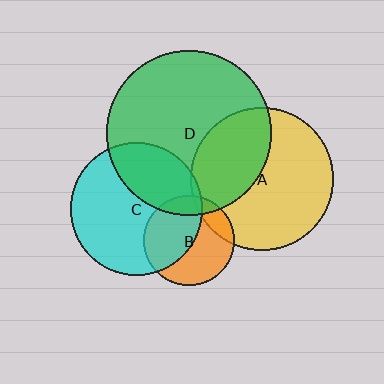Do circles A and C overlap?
Yes.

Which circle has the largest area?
Circle D (green).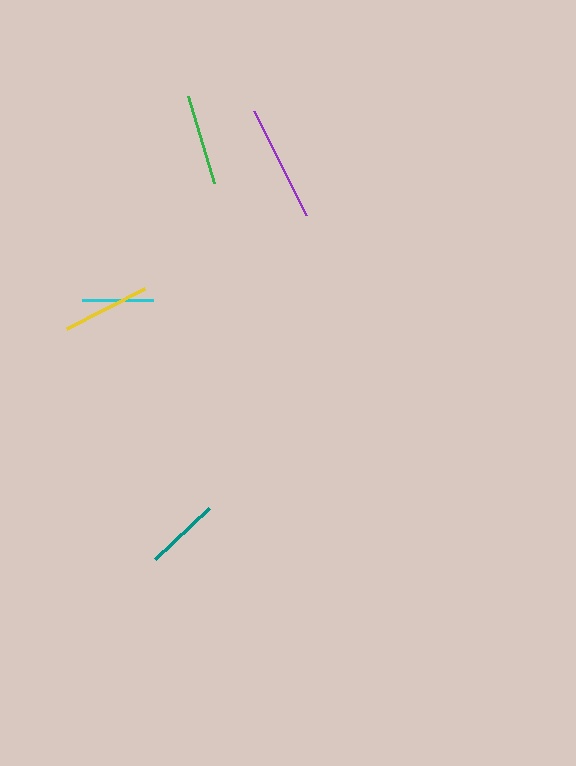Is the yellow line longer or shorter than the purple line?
The purple line is longer than the yellow line.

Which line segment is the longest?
The purple line is the longest at approximately 116 pixels.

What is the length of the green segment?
The green segment is approximately 90 pixels long.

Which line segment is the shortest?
The cyan line is the shortest at approximately 71 pixels.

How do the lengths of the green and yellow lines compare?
The green and yellow lines are approximately the same length.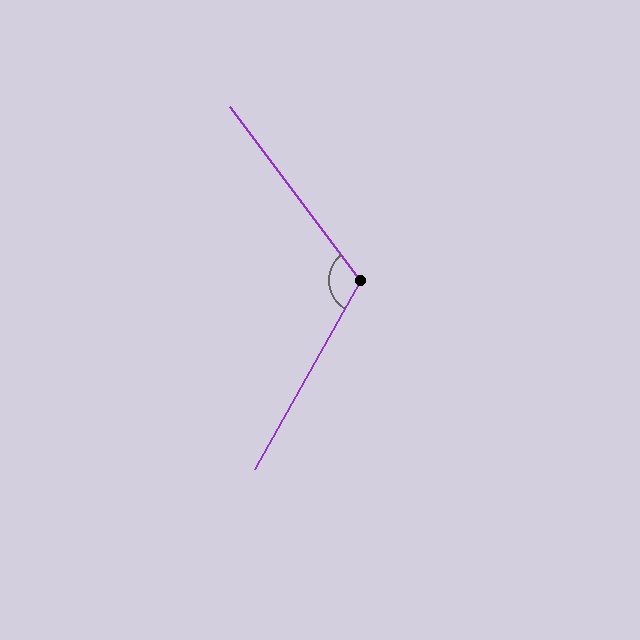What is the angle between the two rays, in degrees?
Approximately 114 degrees.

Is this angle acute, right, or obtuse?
It is obtuse.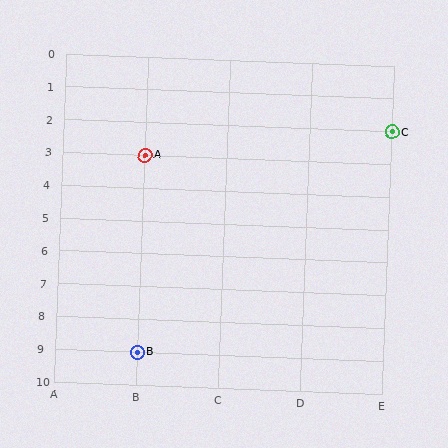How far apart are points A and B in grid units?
Points A and B are 6 rows apart.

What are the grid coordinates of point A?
Point A is at grid coordinates (B, 3).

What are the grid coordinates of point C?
Point C is at grid coordinates (E, 2).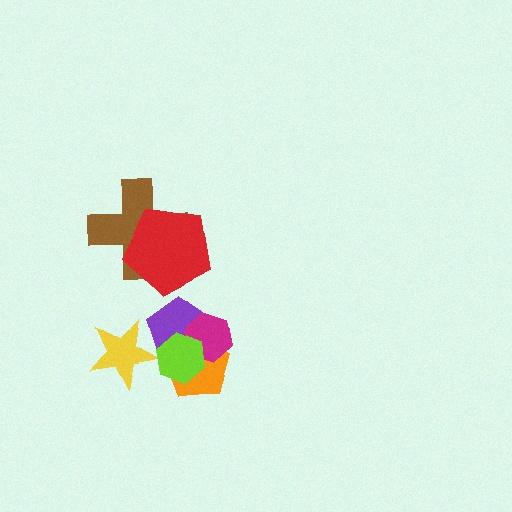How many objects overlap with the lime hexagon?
3 objects overlap with the lime hexagon.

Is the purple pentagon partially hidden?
Yes, it is partially covered by another shape.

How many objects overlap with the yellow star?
1 object overlaps with the yellow star.